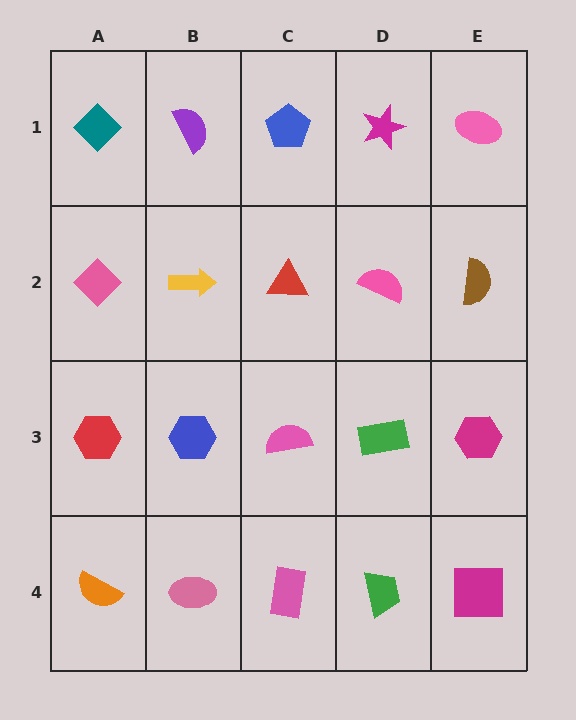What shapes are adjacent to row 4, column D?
A green rectangle (row 3, column D), a pink rectangle (row 4, column C), a magenta square (row 4, column E).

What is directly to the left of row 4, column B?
An orange semicircle.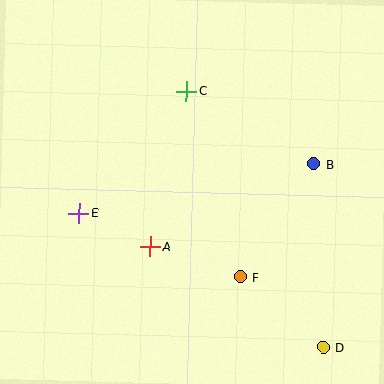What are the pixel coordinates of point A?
Point A is at (150, 246).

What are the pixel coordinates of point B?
Point B is at (314, 164).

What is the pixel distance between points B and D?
The distance between B and D is 184 pixels.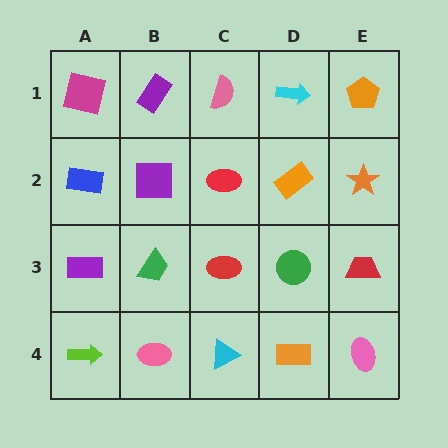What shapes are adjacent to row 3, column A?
A blue rectangle (row 2, column A), a lime arrow (row 4, column A), a green trapezoid (row 3, column B).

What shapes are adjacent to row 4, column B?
A green trapezoid (row 3, column B), a lime arrow (row 4, column A), a cyan triangle (row 4, column C).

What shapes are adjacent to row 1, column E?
An orange star (row 2, column E), a cyan arrow (row 1, column D).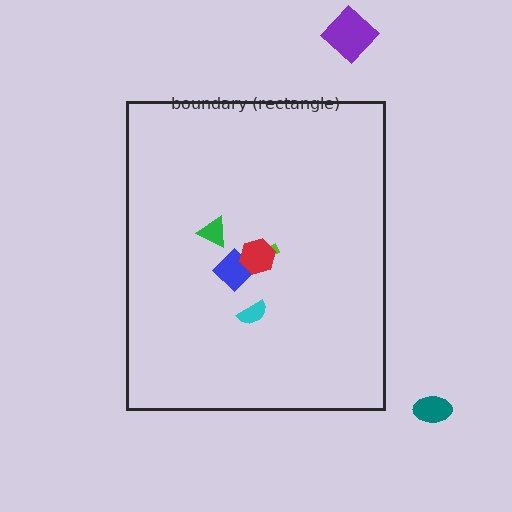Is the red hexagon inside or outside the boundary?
Inside.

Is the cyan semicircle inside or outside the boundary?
Inside.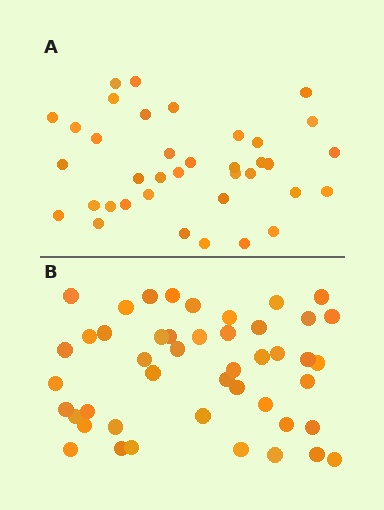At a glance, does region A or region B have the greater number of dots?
Region B (the bottom region) has more dots.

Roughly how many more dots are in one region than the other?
Region B has roughly 8 or so more dots than region A.